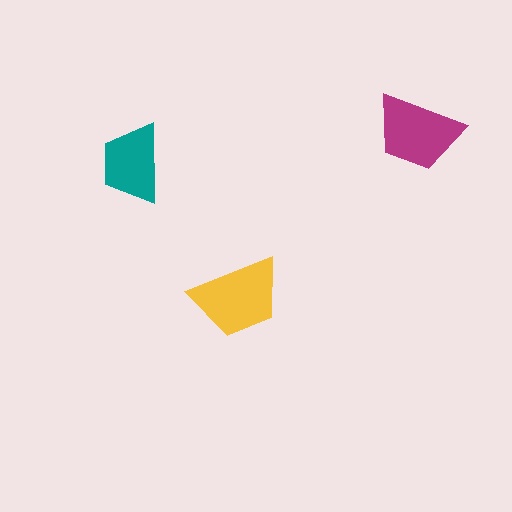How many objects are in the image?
There are 3 objects in the image.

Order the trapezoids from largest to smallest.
the yellow one, the magenta one, the teal one.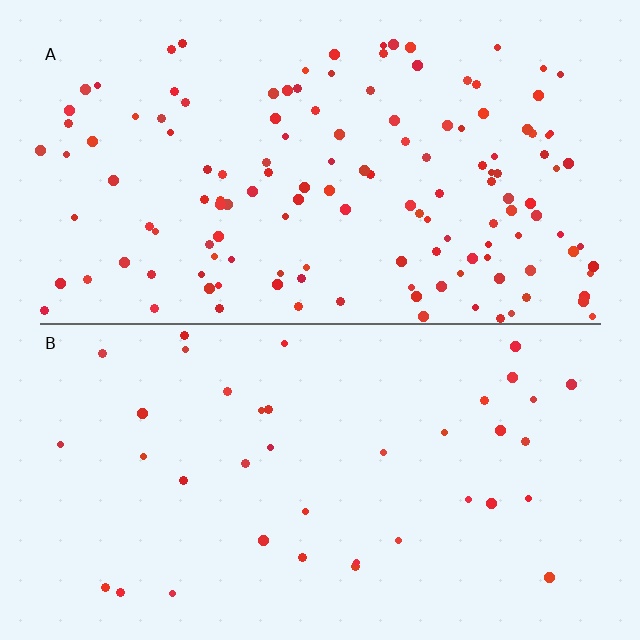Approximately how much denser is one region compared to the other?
Approximately 3.6× — region A over region B.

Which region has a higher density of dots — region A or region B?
A (the top).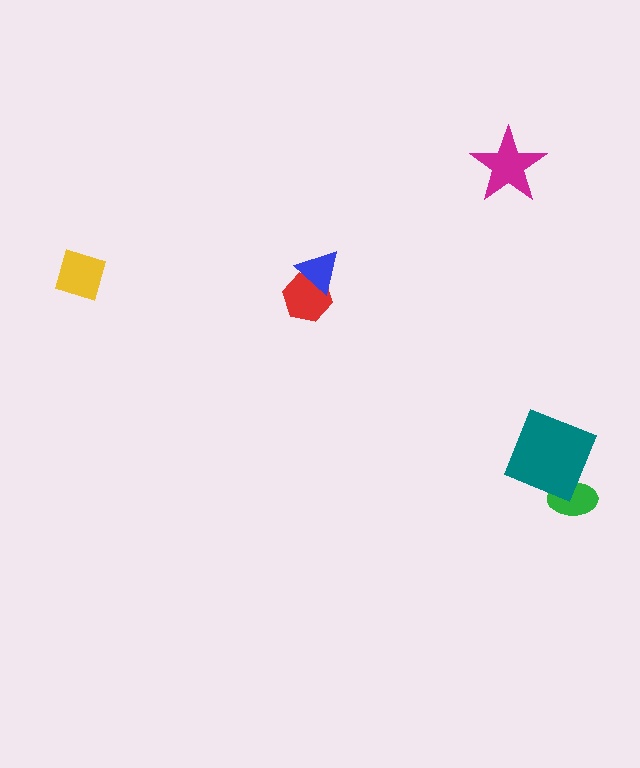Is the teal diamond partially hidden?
No, no other shape covers it.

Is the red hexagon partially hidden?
Yes, it is partially covered by another shape.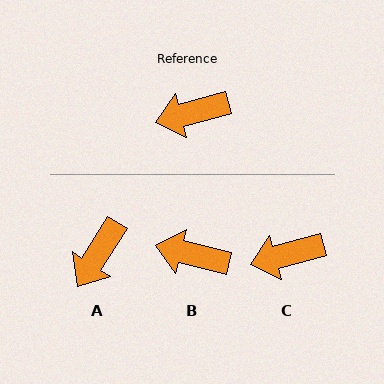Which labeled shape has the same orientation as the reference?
C.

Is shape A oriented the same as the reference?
No, it is off by about 43 degrees.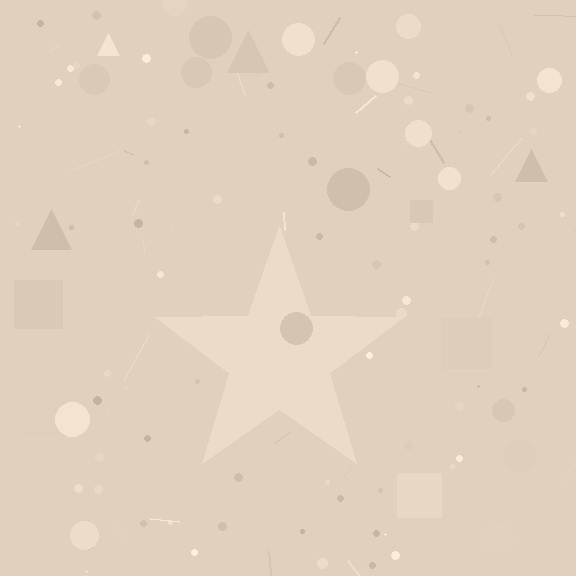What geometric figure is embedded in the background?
A star is embedded in the background.